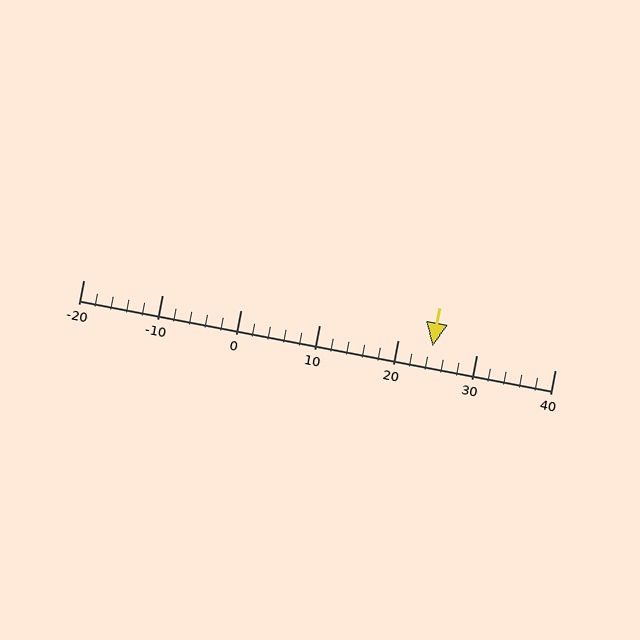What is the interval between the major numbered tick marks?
The major tick marks are spaced 10 units apart.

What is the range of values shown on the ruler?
The ruler shows values from -20 to 40.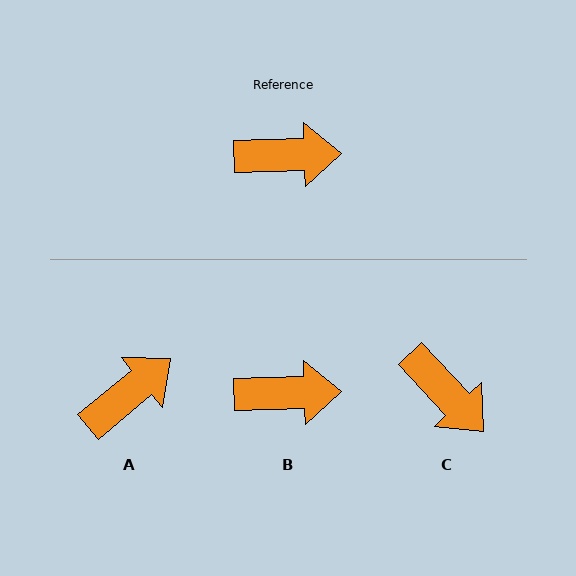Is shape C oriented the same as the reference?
No, it is off by about 49 degrees.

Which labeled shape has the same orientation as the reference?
B.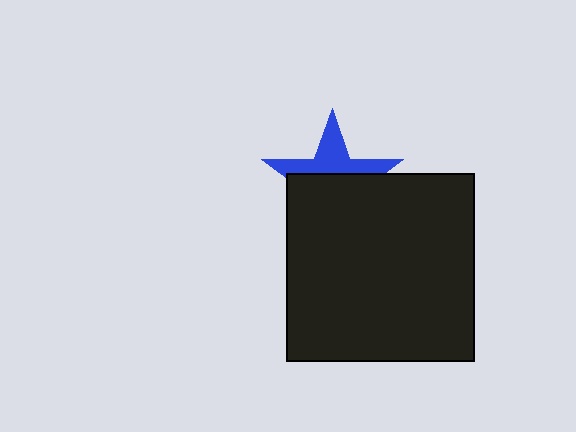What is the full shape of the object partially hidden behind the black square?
The partially hidden object is a blue star.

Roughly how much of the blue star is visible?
A small part of it is visible (roughly 41%).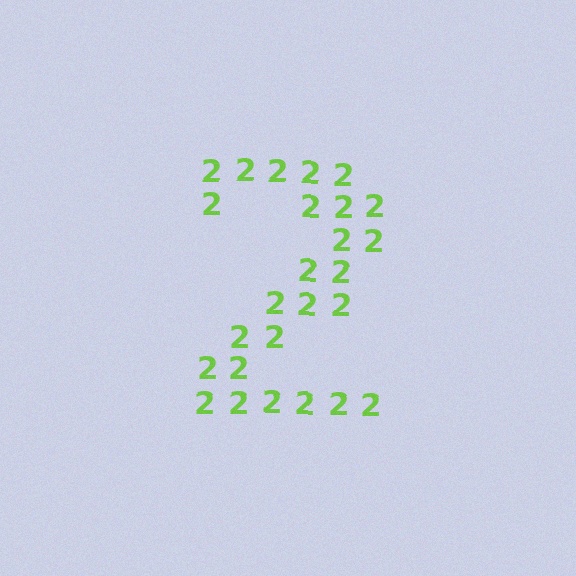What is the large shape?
The large shape is the digit 2.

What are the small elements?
The small elements are digit 2's.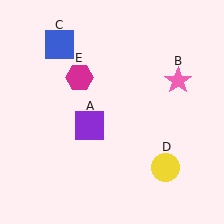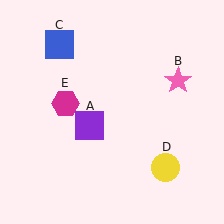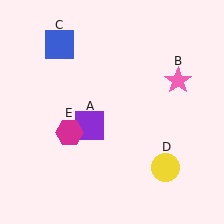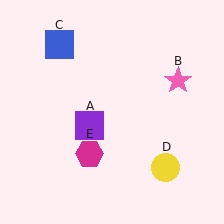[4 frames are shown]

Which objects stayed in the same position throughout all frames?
Purple square (object A) and pink star (object B) and blue square (object C) and yellow circle (object D) remained stationary.